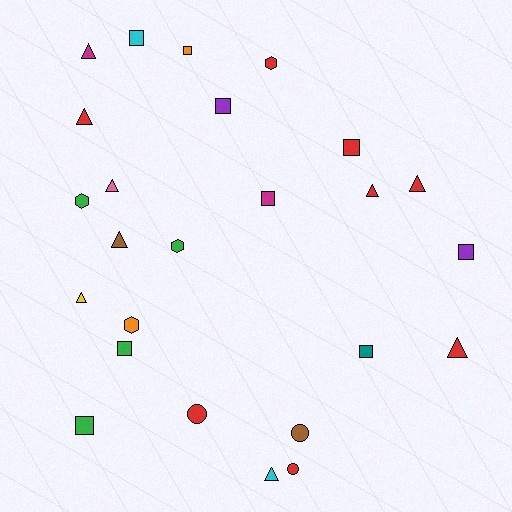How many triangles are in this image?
There are 9 triangles.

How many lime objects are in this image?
There are no lime objects.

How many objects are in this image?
There are 25 objects.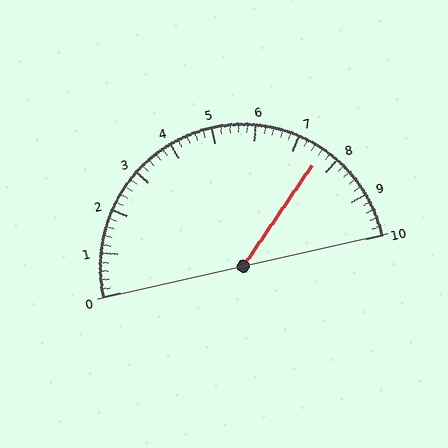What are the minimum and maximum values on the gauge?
The gauge ranges from 0 to 10.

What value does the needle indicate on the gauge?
The needle indicates approximately 7.6.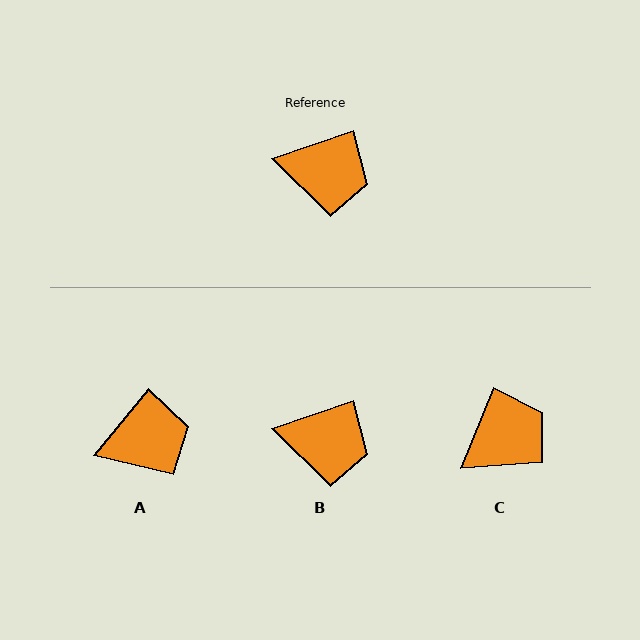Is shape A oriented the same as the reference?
No, it is off by about 31 degrees.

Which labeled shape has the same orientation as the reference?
B.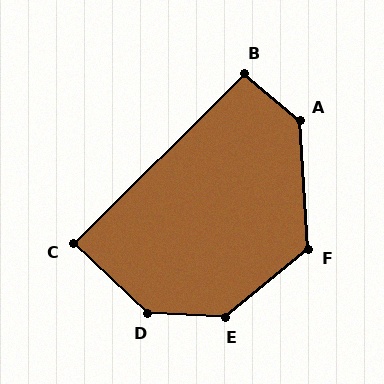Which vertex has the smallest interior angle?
C, at approximately 88 degrees.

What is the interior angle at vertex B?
Approximately 95 degrees (approximately right).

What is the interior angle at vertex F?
Approximately 126 degrees (obtuse).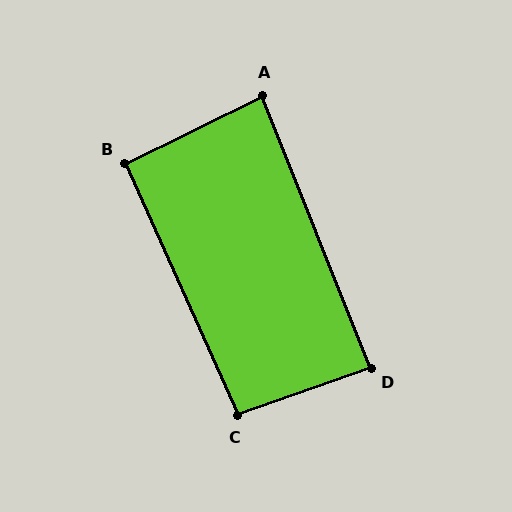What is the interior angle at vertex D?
Approximately 88 degrees (approximately right).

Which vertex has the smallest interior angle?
A, at approximately 86 degrees.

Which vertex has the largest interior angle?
C, at approximately 94 degrees.